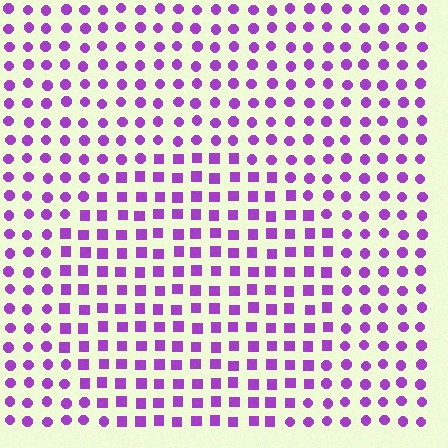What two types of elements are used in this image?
The image uses squares inside the circle region and circles outside it.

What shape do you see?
I see a circle.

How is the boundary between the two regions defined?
The boundary is defined by a change in element shape: squares inside vs. circles outside. All elements share the same color and spacing.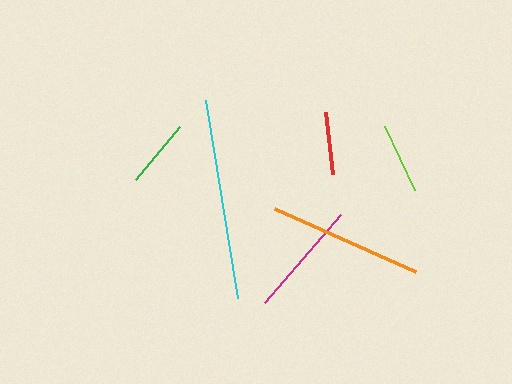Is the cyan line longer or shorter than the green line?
The cyan line is longer than the green line.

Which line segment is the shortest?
The red line is the shortest at approximately 62 pixels.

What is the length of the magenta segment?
The magenta segment is approximately 116 pixels long.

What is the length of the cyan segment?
The cyan segment is approximately 201 pixels long.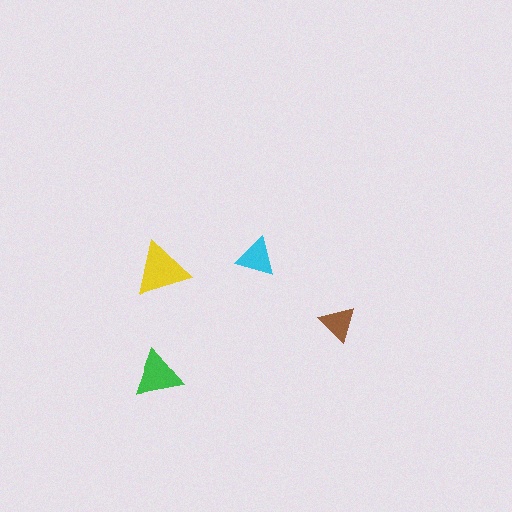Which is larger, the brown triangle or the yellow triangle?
The yellow one.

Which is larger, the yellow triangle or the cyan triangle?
The yellow one.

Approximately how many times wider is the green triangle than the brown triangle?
About 1.5 times wider.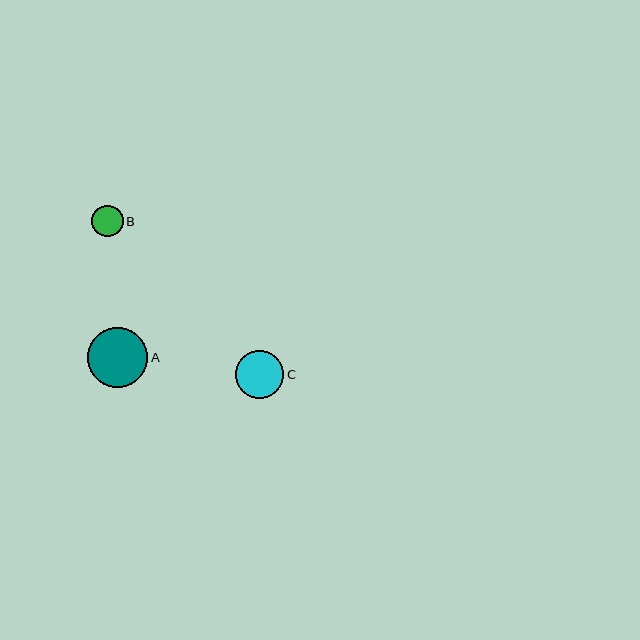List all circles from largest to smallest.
From largest to smallest: A, C, B.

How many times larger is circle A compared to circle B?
Circle A is approximately 1.9 times the size of circle B.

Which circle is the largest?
Circle A is the largest with a size of approximately 60 pixels.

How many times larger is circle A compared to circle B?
Circle A is approximately 1.9 times the size of circle B.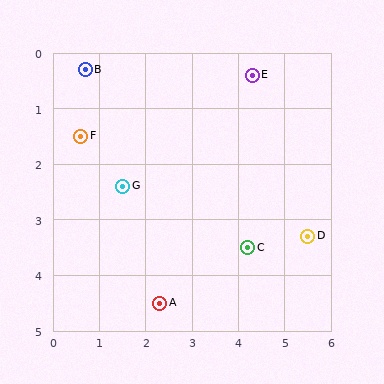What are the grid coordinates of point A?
Point A is at approximately (2.3, 4.5).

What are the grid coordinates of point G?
Point G is at approximately (1.5, 2.4).